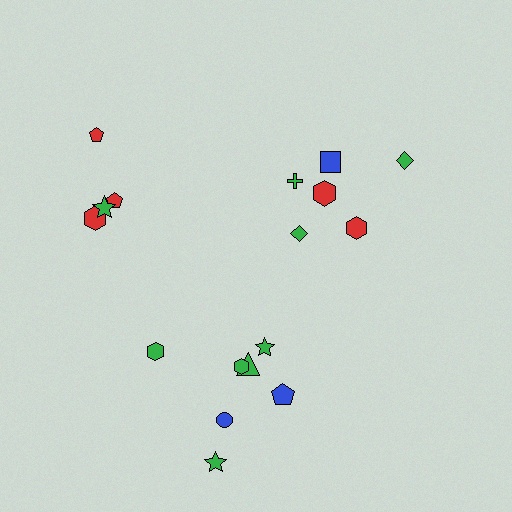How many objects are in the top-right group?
There are 6 objects.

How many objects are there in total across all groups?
There are 17 objects.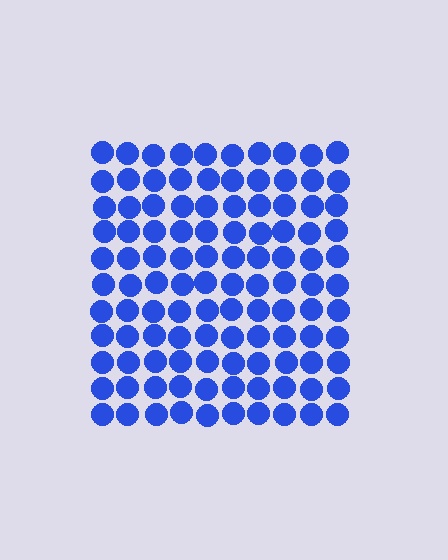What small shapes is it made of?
It is made of small circles.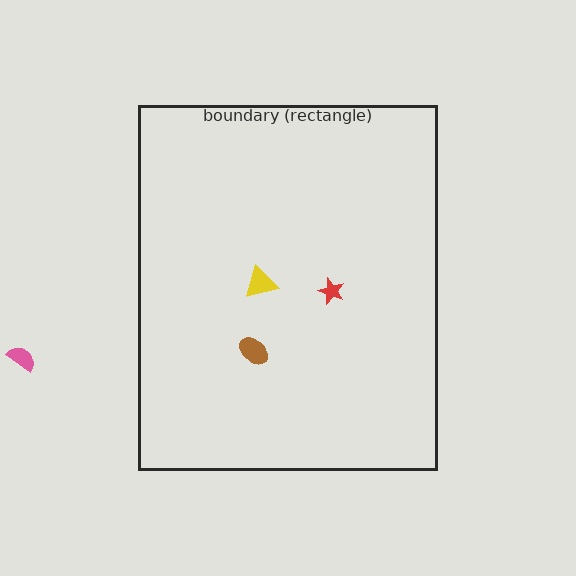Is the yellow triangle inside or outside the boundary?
Inside.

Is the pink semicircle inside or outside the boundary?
Outside.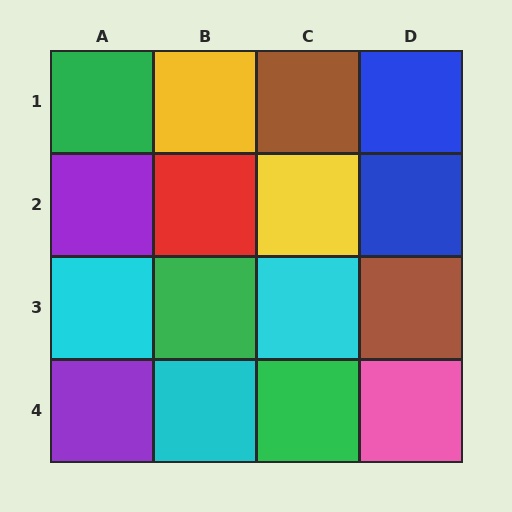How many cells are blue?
2 cells are blue.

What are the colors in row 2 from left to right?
Purple, red, yellow, blue.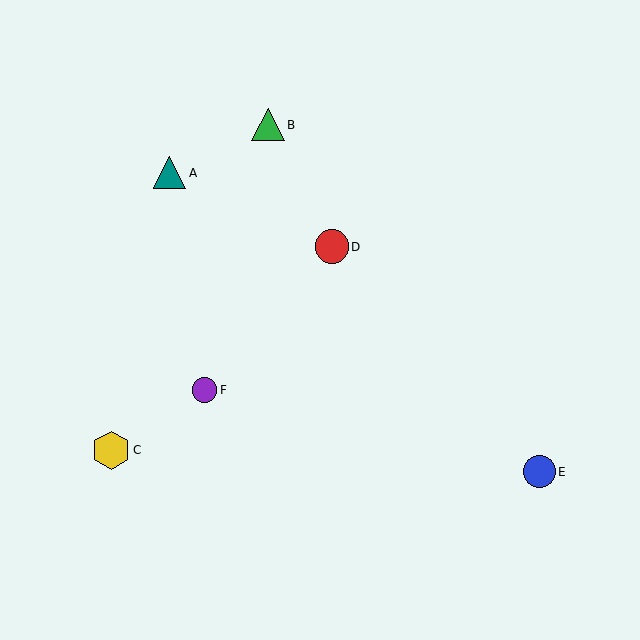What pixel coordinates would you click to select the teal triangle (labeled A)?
Click at (170, 173) to select the teal triangle A.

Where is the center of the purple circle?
The center of the purple circle is at (204, 390).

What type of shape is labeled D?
Shape D is a red circle.